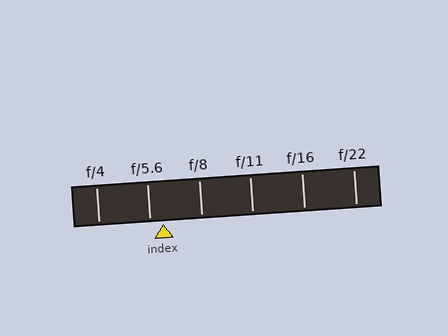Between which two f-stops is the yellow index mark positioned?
The index mark is between f/5.6 and f/8.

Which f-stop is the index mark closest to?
The index mark is closest to f/5.6.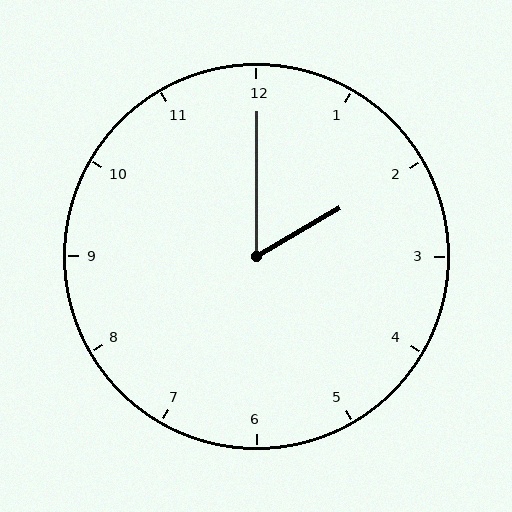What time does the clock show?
2:00.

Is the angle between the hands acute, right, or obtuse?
It is acute.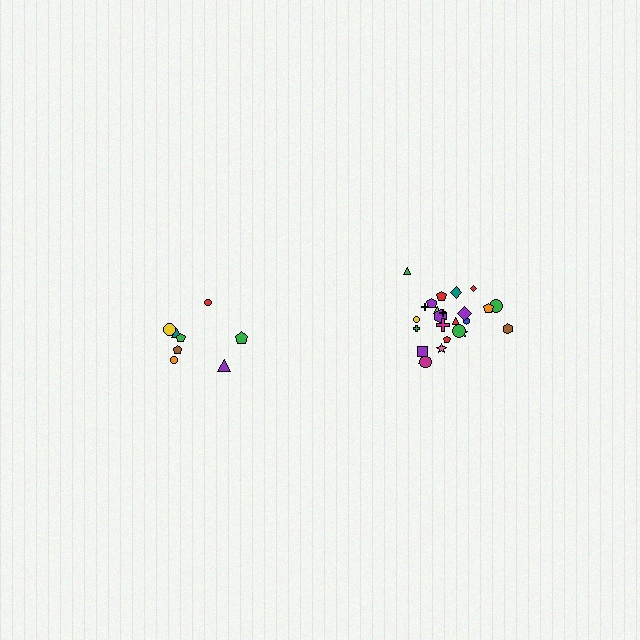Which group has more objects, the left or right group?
The right group.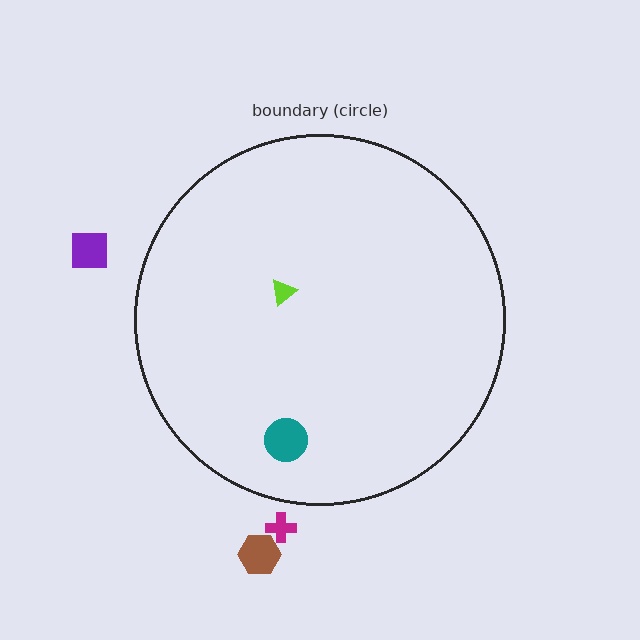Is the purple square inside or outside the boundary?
Outside.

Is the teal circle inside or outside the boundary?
Inside.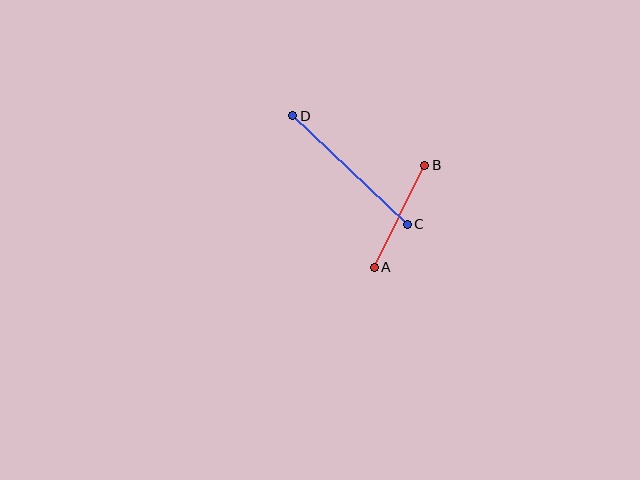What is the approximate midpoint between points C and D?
The midpoint is at approximately (350, 170) pixels.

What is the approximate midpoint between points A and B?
The midpoint is at approximately (400, 216) pixels.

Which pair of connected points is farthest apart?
Points C and D are farthest apart.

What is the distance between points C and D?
The distance is approximately 158 pixels.